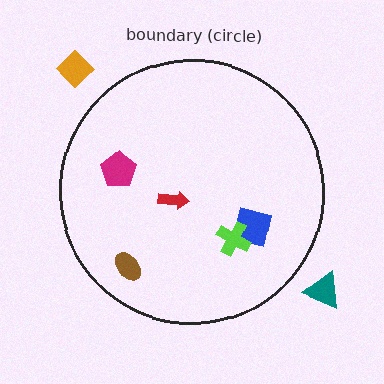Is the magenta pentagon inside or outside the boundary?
Inside.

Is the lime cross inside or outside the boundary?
Inside.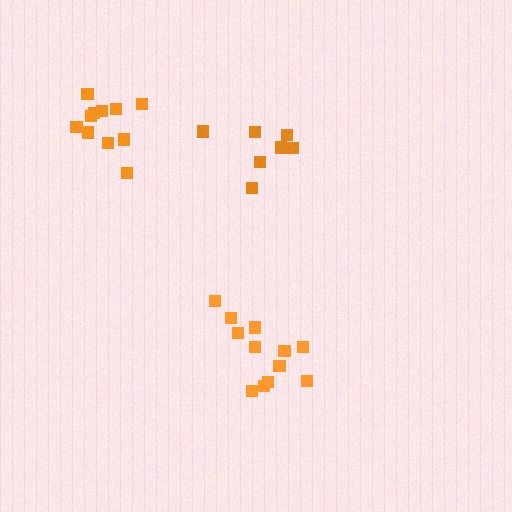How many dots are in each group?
Group 1: 7 dots, Group 2: 11 dots, Group 3: 12 dots (30 total).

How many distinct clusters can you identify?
There are 3 distinct clusters.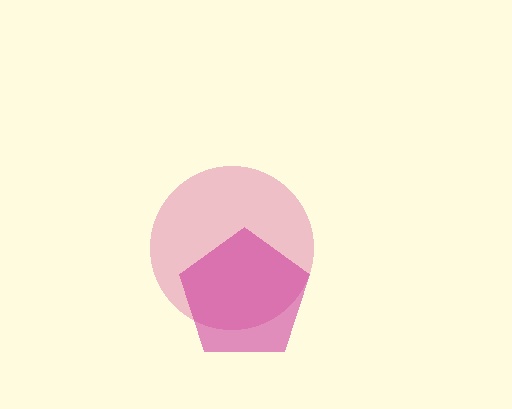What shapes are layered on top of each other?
The layered shapes are: a pink circle, a magenta pentagon.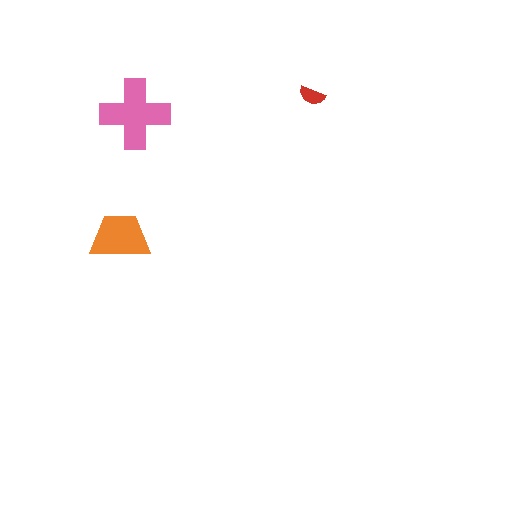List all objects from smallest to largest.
The red semicircle, the orange trapezoid, the pink cross.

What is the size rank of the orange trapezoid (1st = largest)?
2nd.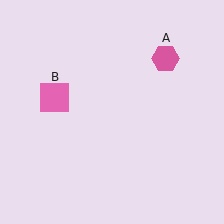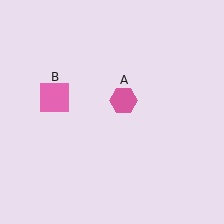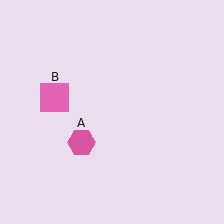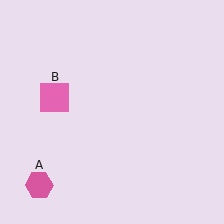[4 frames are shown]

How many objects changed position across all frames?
1 object changed position: pink hexagon (object A).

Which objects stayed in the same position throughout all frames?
Pink square (object B) remained stationary.